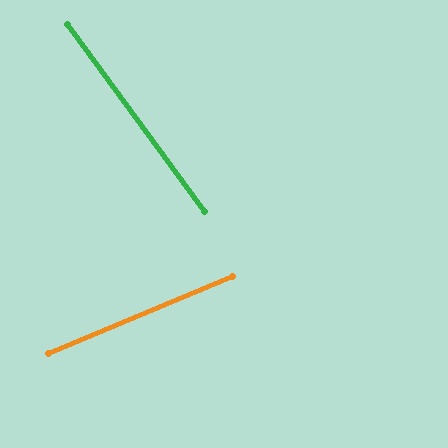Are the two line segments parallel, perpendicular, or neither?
Neither parallel nor perpendicular — they differ by about 76°.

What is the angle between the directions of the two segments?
Approximately 76 degrees.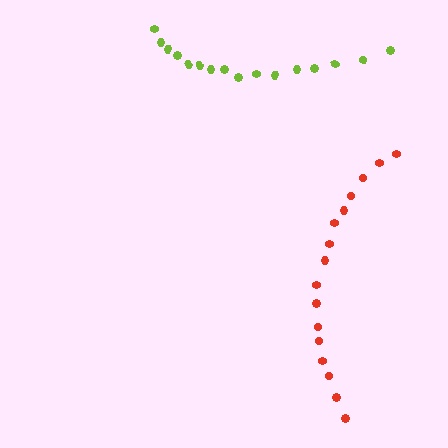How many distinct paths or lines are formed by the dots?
There are 2 distinct paths.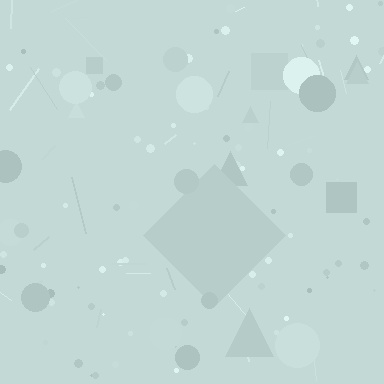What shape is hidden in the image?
A diamond is hidden in the image.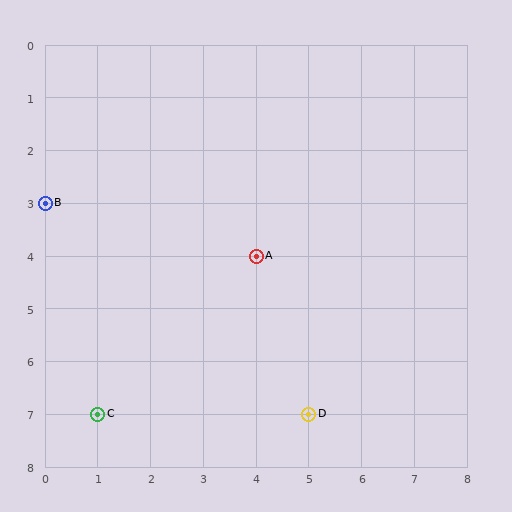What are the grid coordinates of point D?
Point D is at grid coordinates (5, 7).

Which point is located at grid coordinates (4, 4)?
Point A is at (4, 4).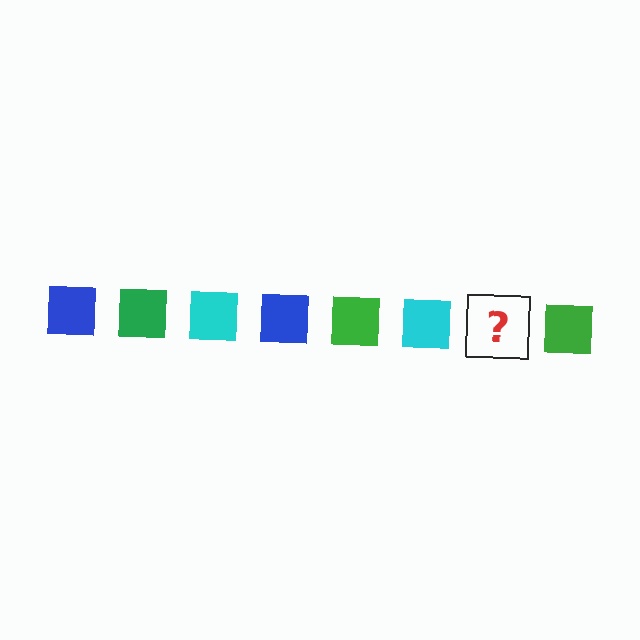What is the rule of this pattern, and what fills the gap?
The rule is that the pattern cycles through blue, green, cyan squares. The gap should be filled with a blue square.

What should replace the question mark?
The question mark should be replaced with a blue square.